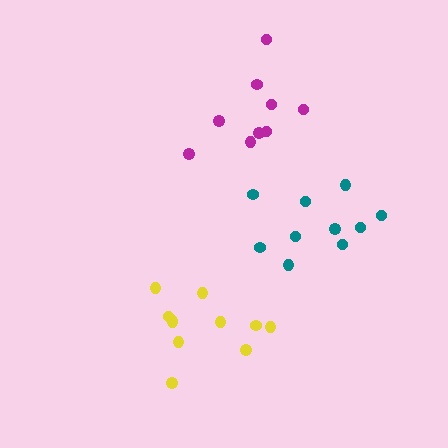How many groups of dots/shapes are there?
There are 3 groups.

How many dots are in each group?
Group 1: 9 dots, Group 2: 11 dots, Group 3: 10 dots (30 total).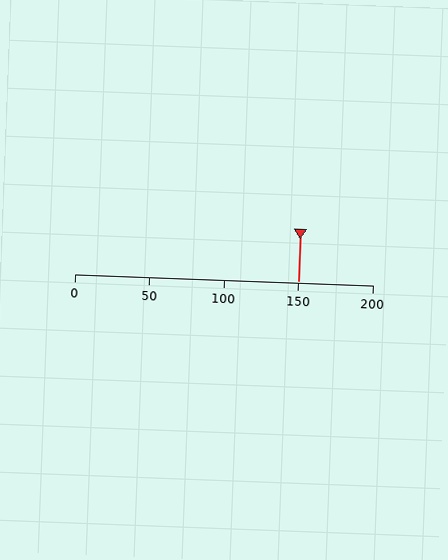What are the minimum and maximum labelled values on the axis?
The axis runs from 0 to 200.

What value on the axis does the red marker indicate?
The marker indicates approximately 150.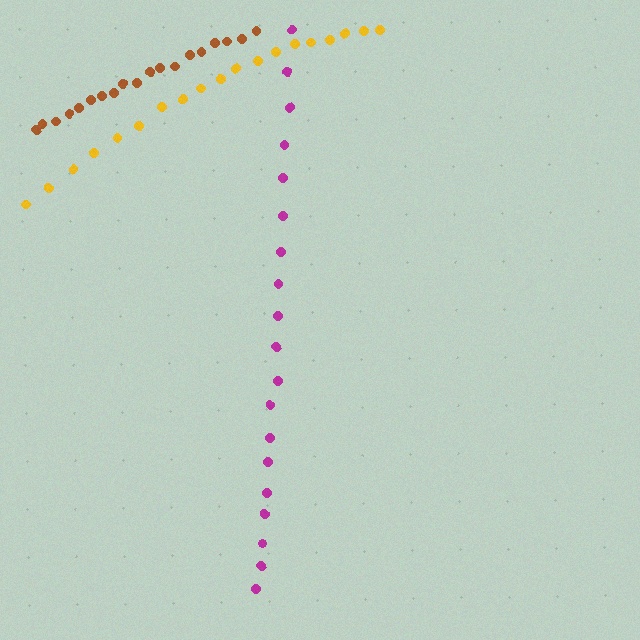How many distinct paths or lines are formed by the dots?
There are 3 distinct paths.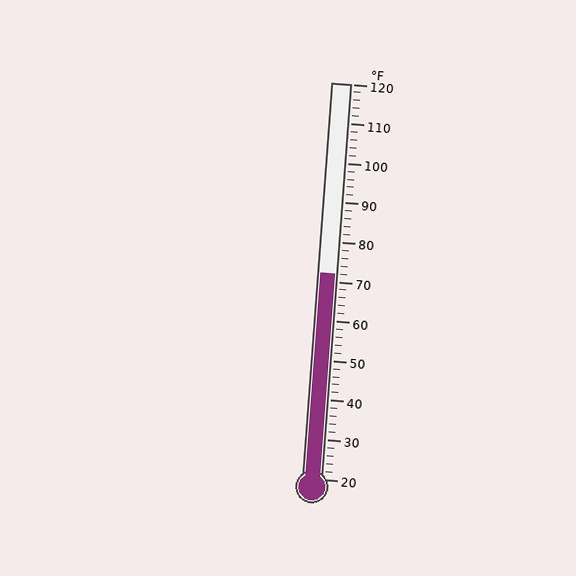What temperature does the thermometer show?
The thermometer shows approximately 72°F.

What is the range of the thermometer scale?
The thermometer scale ranges from 20°F to 120°F.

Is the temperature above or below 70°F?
The temperature is above 70°F.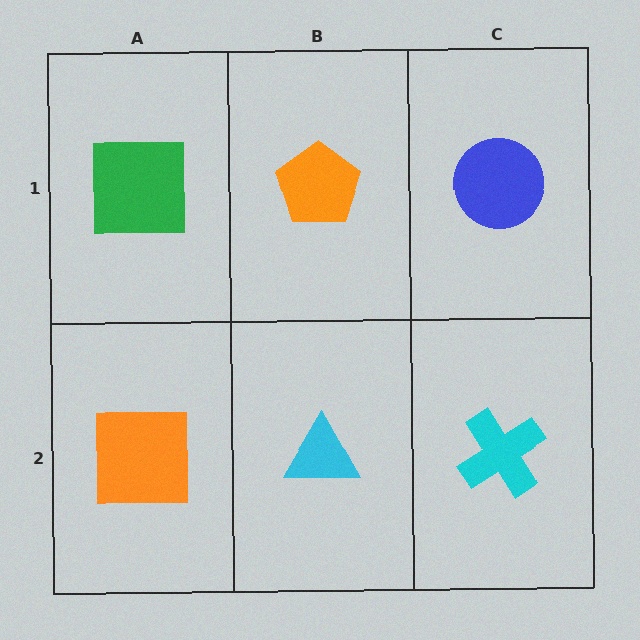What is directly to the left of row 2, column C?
A cyan triangle.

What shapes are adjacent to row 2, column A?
A green square (row 1, column A), a cyan triangle (row 2, column B).